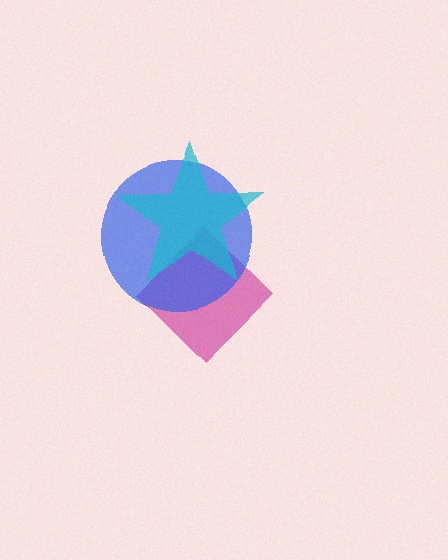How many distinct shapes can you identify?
There are 3 distinct shapes: a magenta diamond, a blue circle, a cyan star.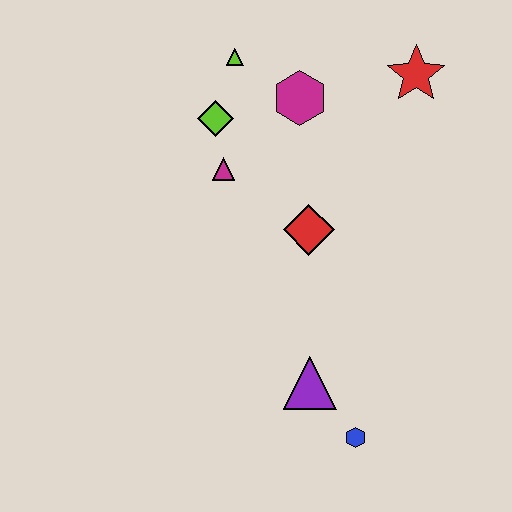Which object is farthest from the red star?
The blue hexagon is farthest from the red star.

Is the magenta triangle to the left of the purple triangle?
Yes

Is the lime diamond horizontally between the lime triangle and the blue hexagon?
No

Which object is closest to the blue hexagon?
The purple triangle is closest to the blue hexagon.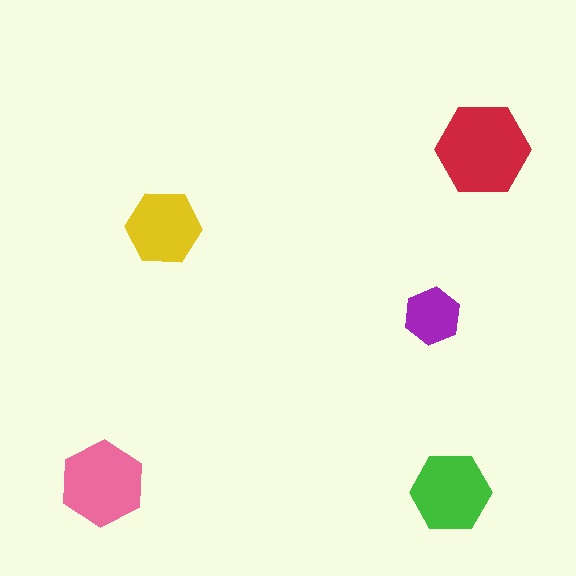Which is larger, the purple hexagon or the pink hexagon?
The pink one.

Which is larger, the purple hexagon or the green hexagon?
The green one.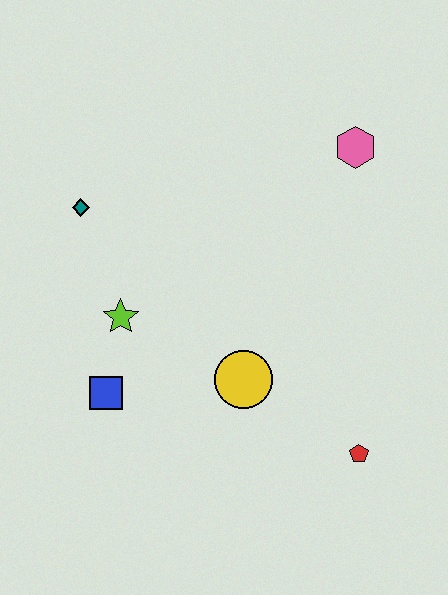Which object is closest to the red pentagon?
The yellow circle is closest to the red pentagon.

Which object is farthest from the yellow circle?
The pink hexagon is farthest from the yellow circle.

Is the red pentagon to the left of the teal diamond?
No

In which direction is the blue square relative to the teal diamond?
The blue square is below the teal diamond.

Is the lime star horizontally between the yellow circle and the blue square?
Yes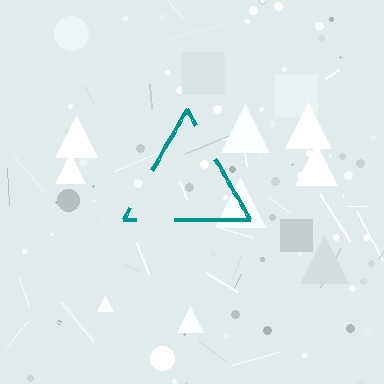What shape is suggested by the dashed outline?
The dashed outline suggests a triangle.